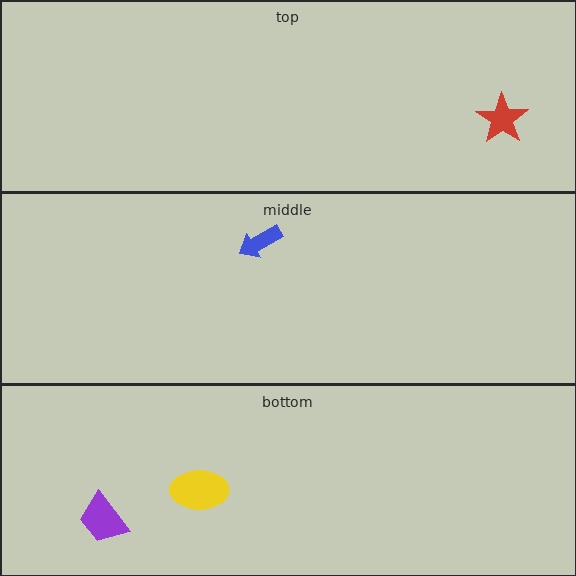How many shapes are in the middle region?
1.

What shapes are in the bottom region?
The yellow ellipse, the purple trapezoid.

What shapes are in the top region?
The red star.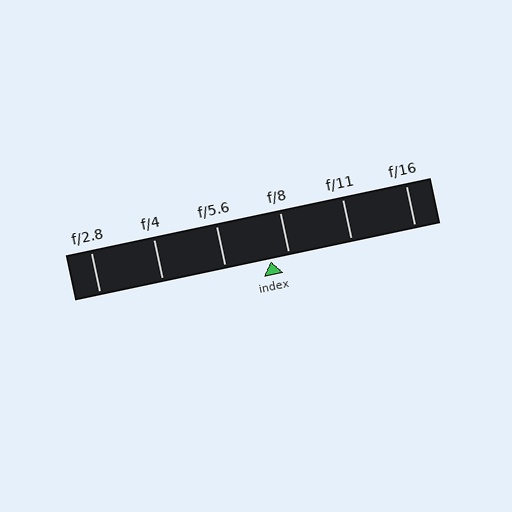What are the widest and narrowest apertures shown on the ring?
The widest aperture shown is f/2.8 and the narrowest is f/16.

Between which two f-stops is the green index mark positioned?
The index mark is between f/5.6 and f/8.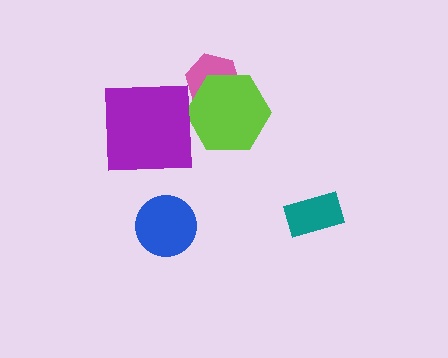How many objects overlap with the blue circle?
0 objects overlap with the blue circle.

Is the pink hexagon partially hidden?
Yes, it is partially covered by another shape.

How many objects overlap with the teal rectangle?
0 objects overlap with the teal rectangle.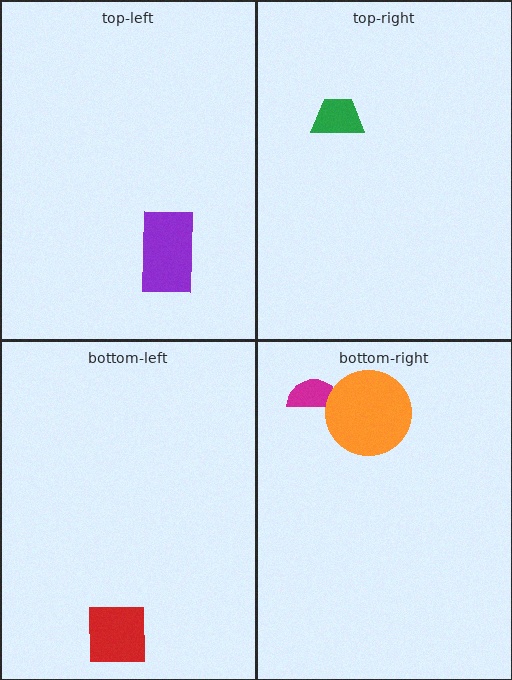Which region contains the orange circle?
The bottom-right region.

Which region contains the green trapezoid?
The top-right region.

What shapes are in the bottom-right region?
The magenta semicircle, the orange circle.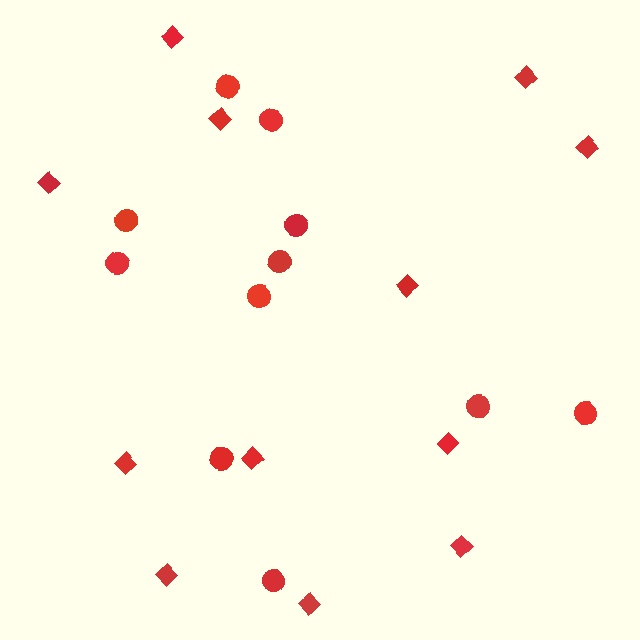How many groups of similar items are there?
There are 2 groups: one group of circles (11) and one group of diamonds (12).